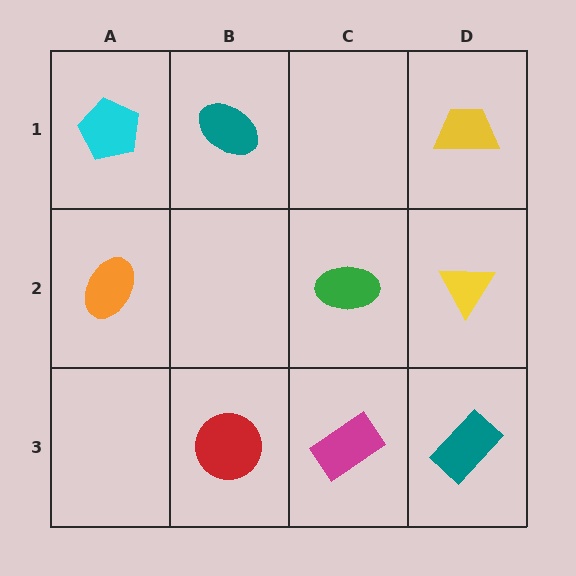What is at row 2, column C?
A green ellipse.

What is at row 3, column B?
A red circle.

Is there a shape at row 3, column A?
No, that cell is empty.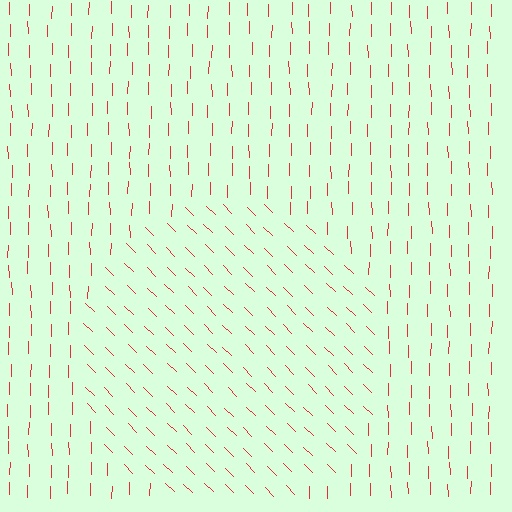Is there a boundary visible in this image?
Yes, there is a texture boundary formed by a change in line orientation.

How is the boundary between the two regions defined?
The boundary is defined purely by a change in line orientation (approximately 45 degrees difference). All lines are the same color and thickness.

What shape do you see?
I see a circle.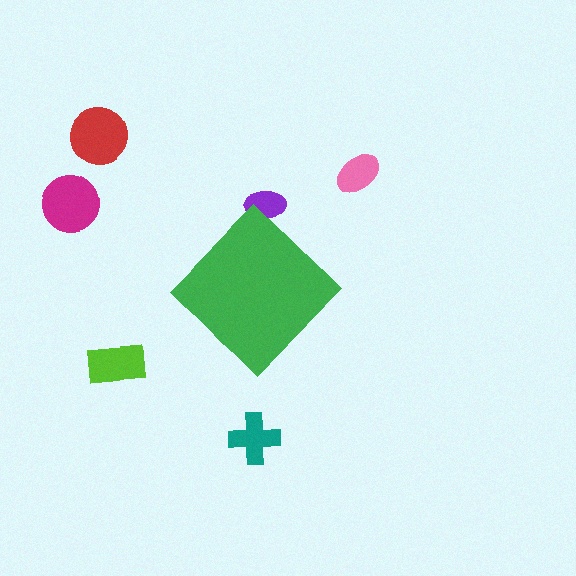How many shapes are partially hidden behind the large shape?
1 shape is partially hidden.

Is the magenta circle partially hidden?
No, the magenta circle is fully visible.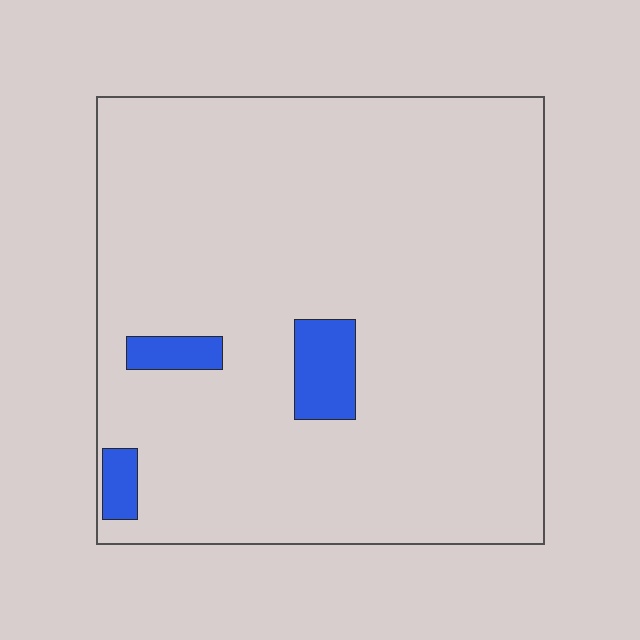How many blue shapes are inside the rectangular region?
3.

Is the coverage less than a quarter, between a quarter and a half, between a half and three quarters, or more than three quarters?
Less than a quarter.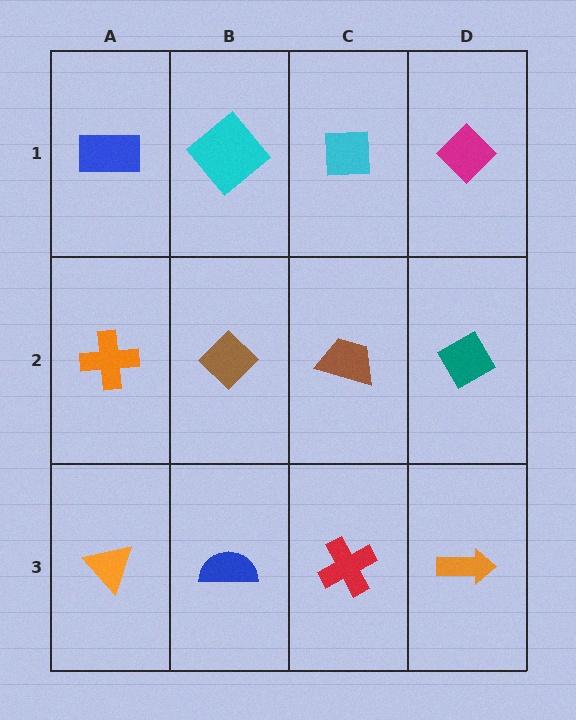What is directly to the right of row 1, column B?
A cyan square.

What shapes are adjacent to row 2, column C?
A cyan square (row 1, column C), a red cross (row 3, column C), a brown diamond (row 2, column B), a teal diamond (row 2, column D).